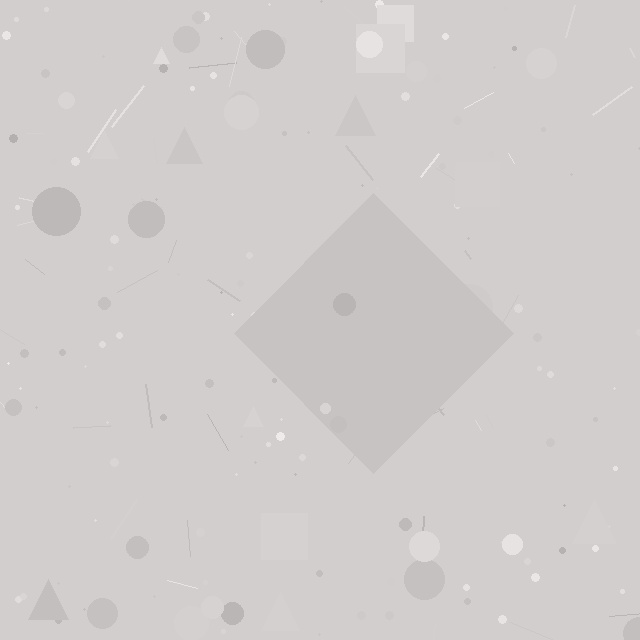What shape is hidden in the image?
A diamond is hidden in the image.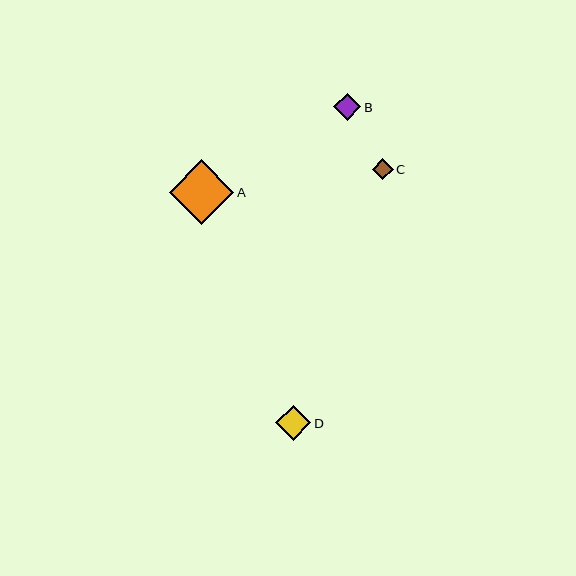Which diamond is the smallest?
Diamond C is the smallest with a size of approximately 21 pixels.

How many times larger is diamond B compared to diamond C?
Diamond B is approximately 1.3 times the size of diamond C.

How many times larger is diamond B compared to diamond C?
Diamond B is approximately 1.3 times the size of diamond C.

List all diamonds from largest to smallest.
From largest to smallest: A, D, B, C.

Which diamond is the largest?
Diamond A is the largest with a size of approximately 64 pixels.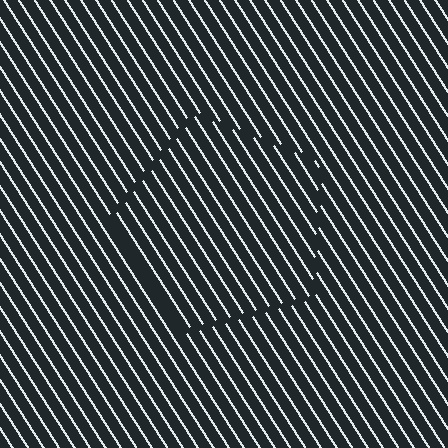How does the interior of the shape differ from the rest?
The interior of the shape contains the same grating, shifted by half a period — the contour is defined by the phase discontinuity where line-ends from the inner and outer gratings abut.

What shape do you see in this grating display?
An illusory pentagon. The interior of the shape contains the same grating, shifted by half a period — the contour is defined by the phase discontinuity where line-ends from the inner and outer gratings abut.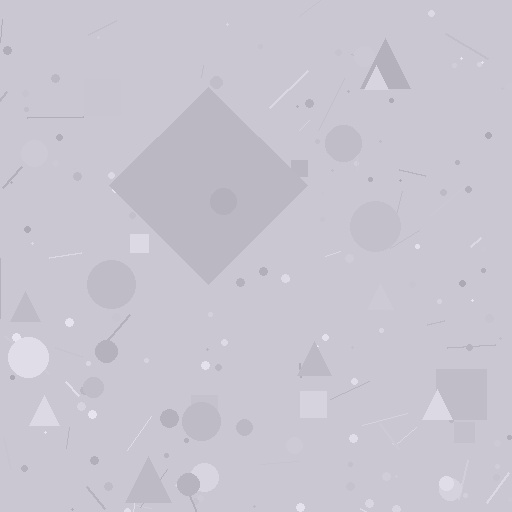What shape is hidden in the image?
A diamond is hidden in the image.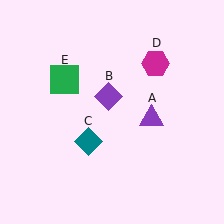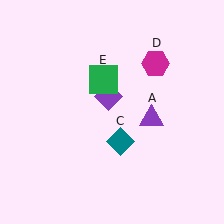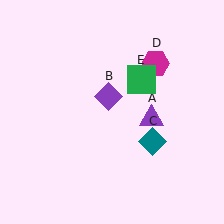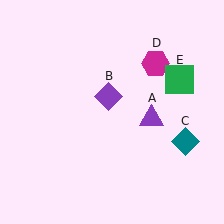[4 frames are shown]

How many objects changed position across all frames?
2 objects changed position: teal diamond (object C), green square (object E).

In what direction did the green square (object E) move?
The green square (object E) moved right.